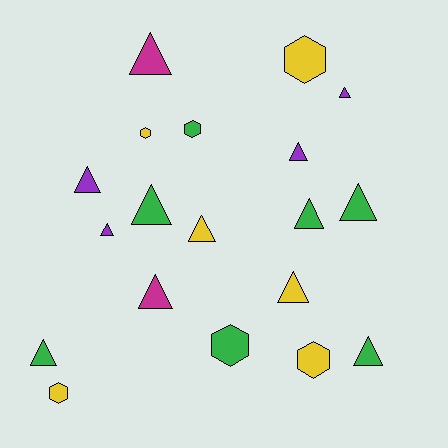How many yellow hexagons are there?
There are 4 yellow hexagons.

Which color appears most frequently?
Green, with 7 objects.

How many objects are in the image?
There are 19 objects.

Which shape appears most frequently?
Triangle, with 13 objects.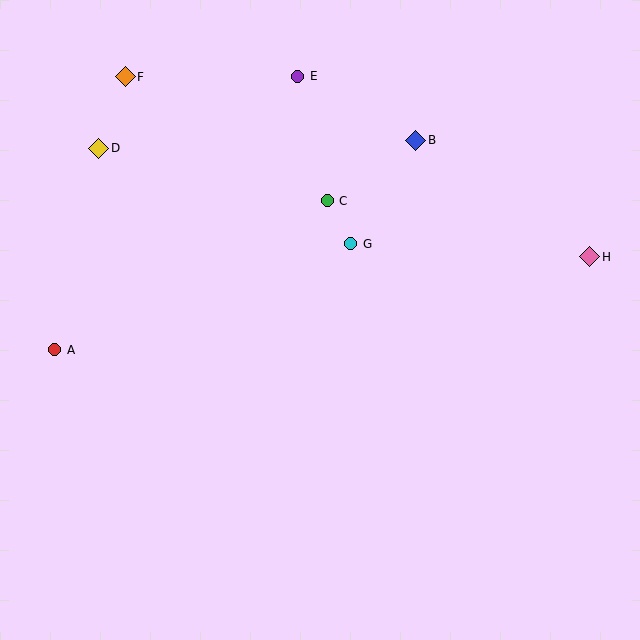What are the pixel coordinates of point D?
Point D is at (99, 148).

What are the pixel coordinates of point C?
Point C is at (327, 201).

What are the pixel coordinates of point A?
Point A is at (55, 350).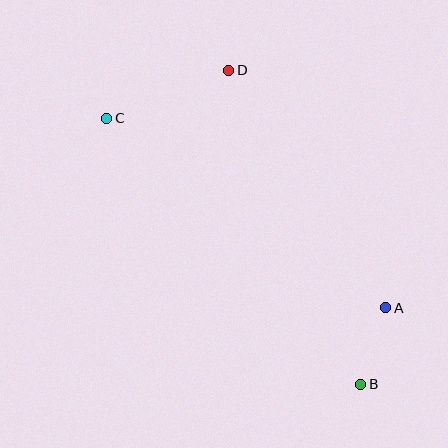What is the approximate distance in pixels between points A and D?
The distance between A and D is approximately 284 pixels.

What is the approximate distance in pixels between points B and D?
The distance between B and D is approximately 340 pixels.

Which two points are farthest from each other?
Points B and C are farthest from each other.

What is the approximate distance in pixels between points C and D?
The distance between C and D is approximately 131 pixels.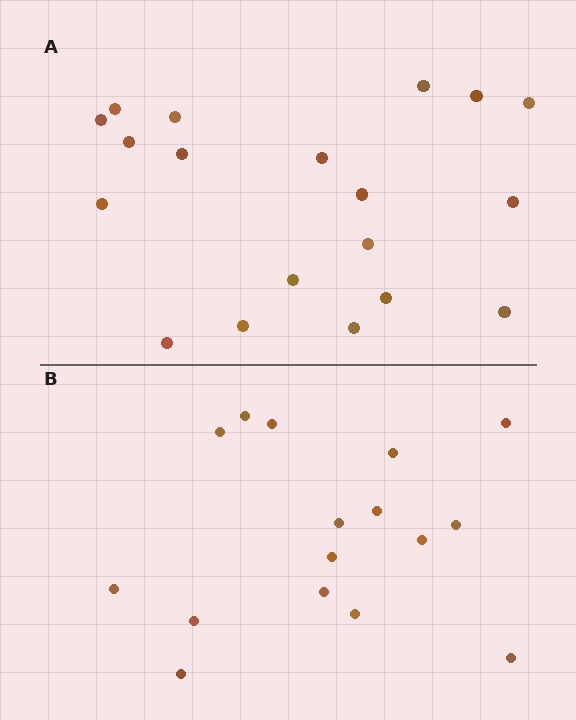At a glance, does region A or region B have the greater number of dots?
Region A (the top region) has more dots.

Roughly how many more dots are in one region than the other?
Region A has just a few more — roughly 2 or 3 more dots than region B.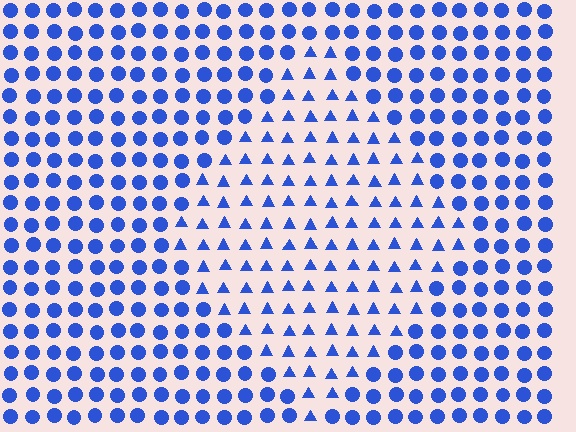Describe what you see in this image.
The image is filled with small blue elements arranged in a uniform grid. A diamond-shaped region contains triangles, while the surrounding area contains circles. The boundary is defined purely by the change in element shape.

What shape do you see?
I see a diamond.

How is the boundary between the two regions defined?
The boundary is defined by a change in element shape: triangles inside vs. circles outside. All elements share the same color and spacing.